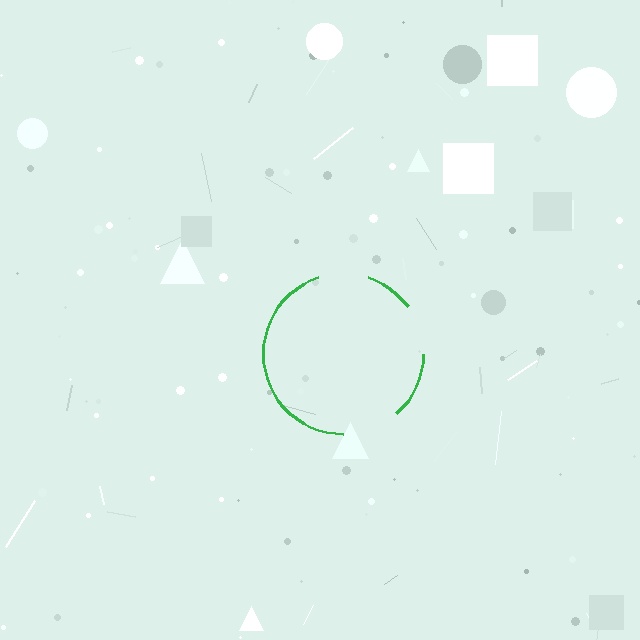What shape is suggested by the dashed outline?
The dashed outline suggests a circle.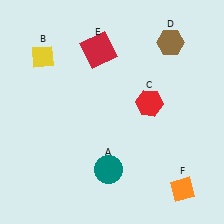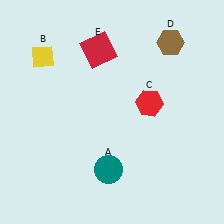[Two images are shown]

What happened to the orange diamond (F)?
The orange diamond (F) was removed in Image 2. It was in the bottom-right area of Image 1.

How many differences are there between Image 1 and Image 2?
There is 1 difference between the two images.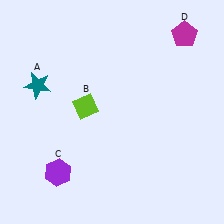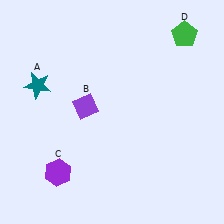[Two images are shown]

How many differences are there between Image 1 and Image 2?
There are 2 differences between the two images.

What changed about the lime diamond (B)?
In Image 1, B is lime. In Image 2, it changed to purple.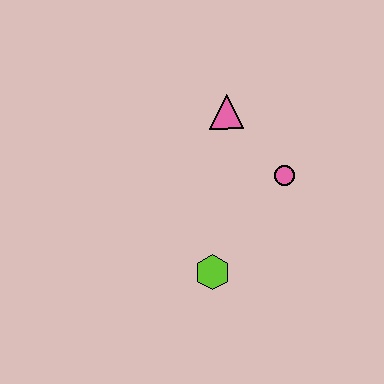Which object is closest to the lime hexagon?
The pink circle is closest to the lime hexagon.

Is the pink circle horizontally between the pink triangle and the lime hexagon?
No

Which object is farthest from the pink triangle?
The lime hexagon is farthest from the pink triangle.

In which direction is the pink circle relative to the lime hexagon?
The pink circle is above the lime hexagon.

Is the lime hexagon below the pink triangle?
Yes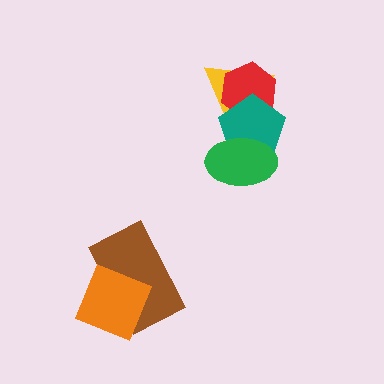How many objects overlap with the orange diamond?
1 object overlaps with the orange diamond.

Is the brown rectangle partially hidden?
Yes, it is partially covered by another shape.